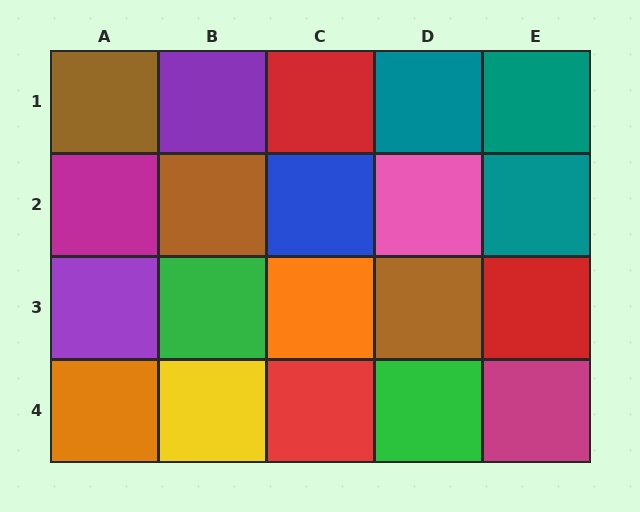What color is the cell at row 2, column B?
Brown.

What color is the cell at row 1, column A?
Brown.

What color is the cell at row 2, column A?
Magenta.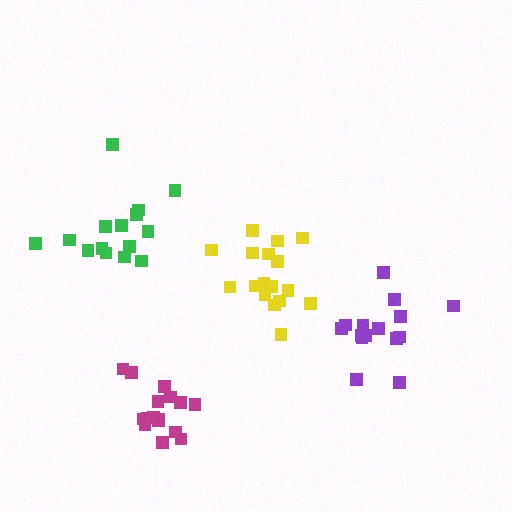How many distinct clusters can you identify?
There are 4 distinct clusters.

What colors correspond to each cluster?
The clusters are colored: yellow, purple, green, magenta.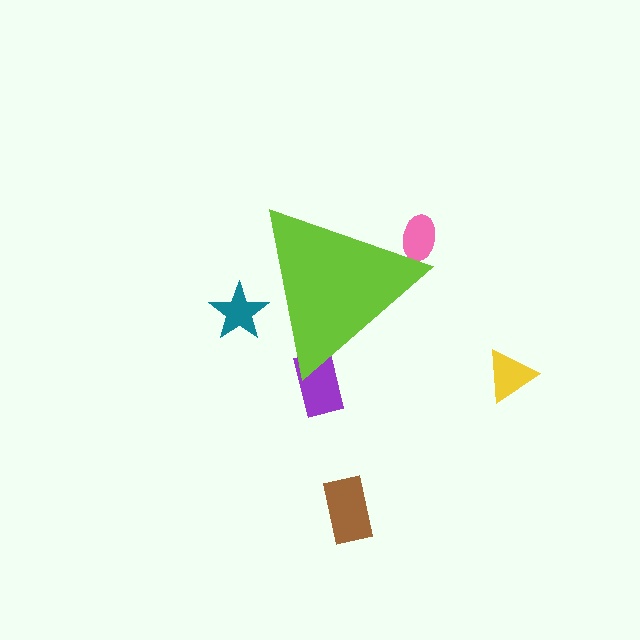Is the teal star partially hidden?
Yes, the teal star is partially hidden behind the lime triangle.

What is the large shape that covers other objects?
A lime triangle.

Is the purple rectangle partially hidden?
Yes, the purple rectangle is partially hidden behind the lime triangle.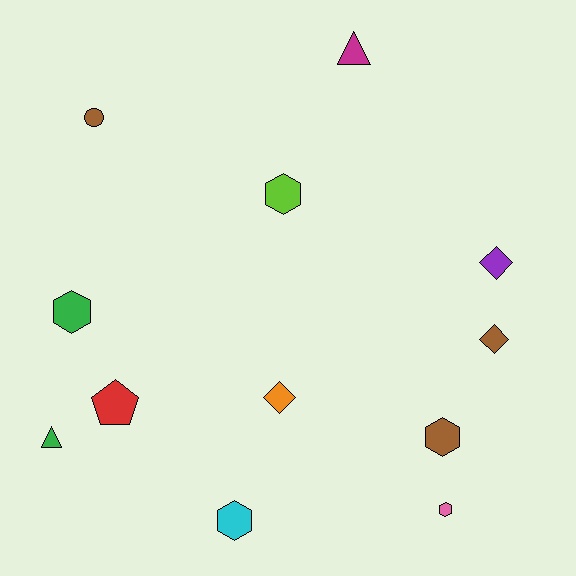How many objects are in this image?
There are 12 objects.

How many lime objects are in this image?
There is 1 lime object.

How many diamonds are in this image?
There are 3 diamonds.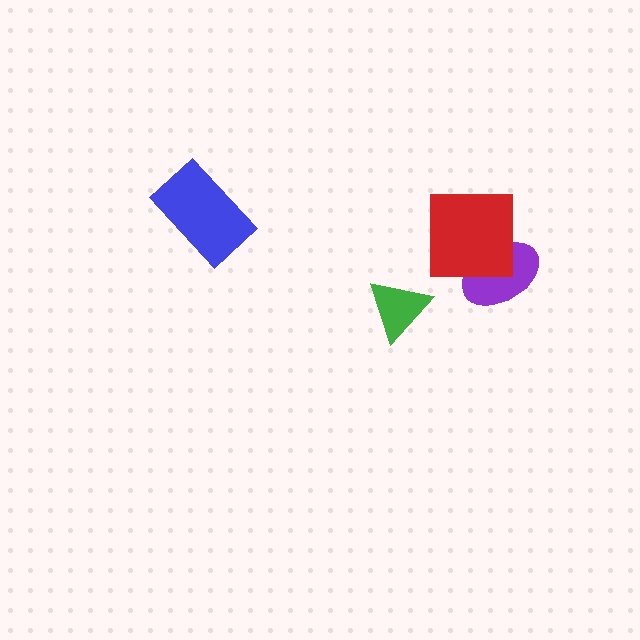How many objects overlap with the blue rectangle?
0 objects overlap with the blue rectangle.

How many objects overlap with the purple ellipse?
1 object overlaps with the purple ellipse.